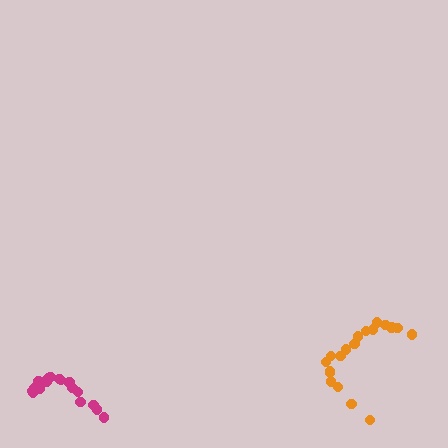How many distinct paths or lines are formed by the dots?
There are 2 distinct paths.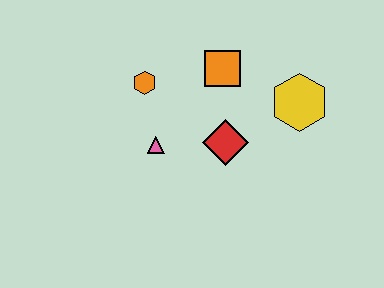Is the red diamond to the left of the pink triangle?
No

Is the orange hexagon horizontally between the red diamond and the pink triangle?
No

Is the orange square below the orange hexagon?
No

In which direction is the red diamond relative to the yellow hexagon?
The red diamond is to the left of the yellow hexagon.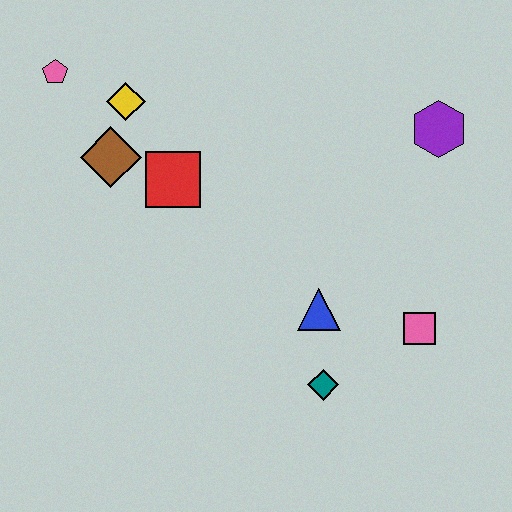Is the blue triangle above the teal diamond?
Yes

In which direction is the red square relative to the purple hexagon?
The red square is to the left of the purple hexagon.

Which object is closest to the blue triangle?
The teal diamond is closest to the blue triangle.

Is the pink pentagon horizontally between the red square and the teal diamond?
No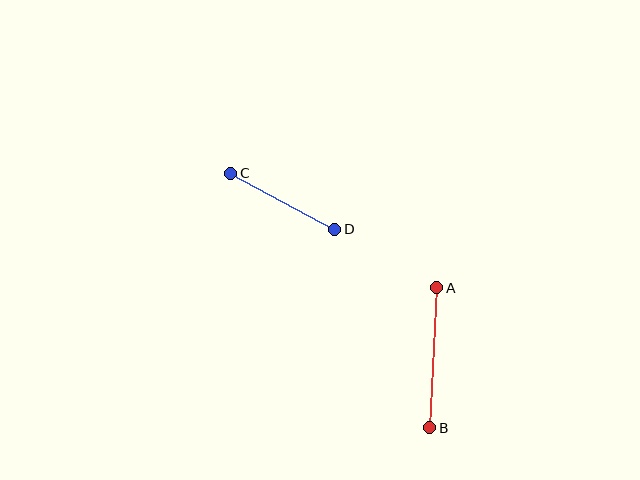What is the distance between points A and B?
The distance is approximately 140 pixels.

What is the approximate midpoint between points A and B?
The midpoint is at approximately (433, 358) pixels.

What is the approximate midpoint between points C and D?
The midpoint is at approximately (283, 201) pixels.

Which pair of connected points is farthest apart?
Points A and B are farthest apart.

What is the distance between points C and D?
The distance is approximately 118 pixels.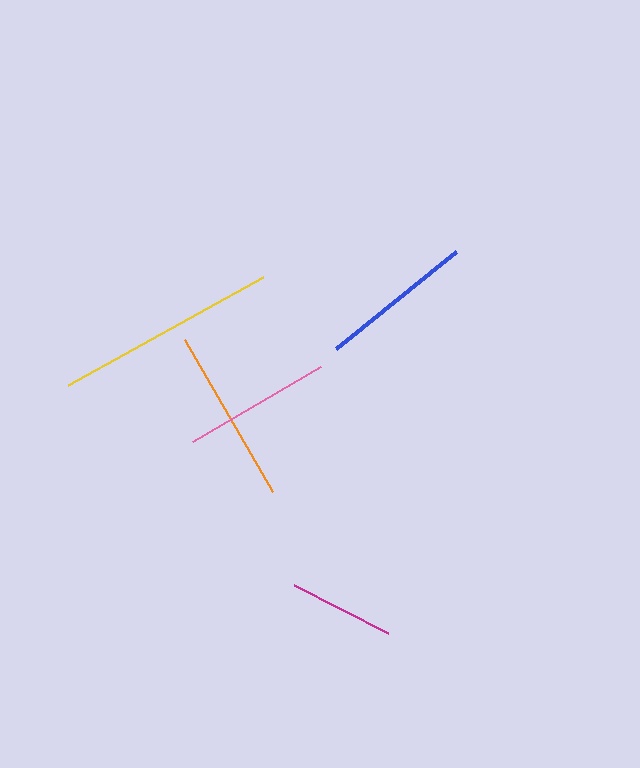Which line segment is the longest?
The yellow line is the longest at approximately 223 pixels.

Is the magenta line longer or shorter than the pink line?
The pink line is longer than the magenta line.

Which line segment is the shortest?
The magenta line is the shortest at approximately 104 pixels.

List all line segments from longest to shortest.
From longest to shortest: yellow, orange, blue, pink, magenta.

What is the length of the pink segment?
The pink segment is approximately 149 pixels long.